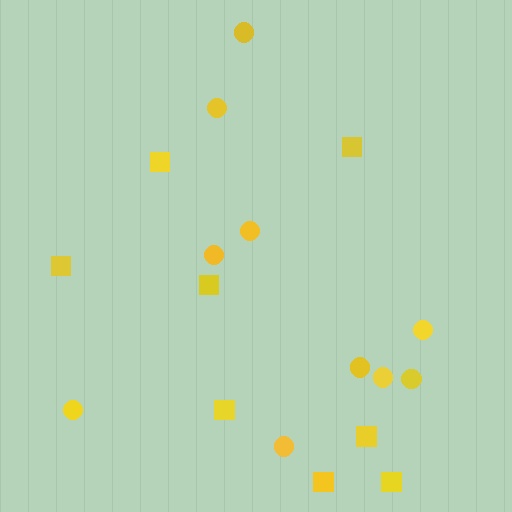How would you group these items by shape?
There are 2 groups: one group of circles (10) and one group of squares (8).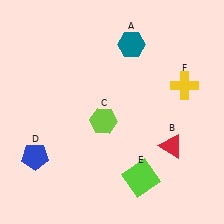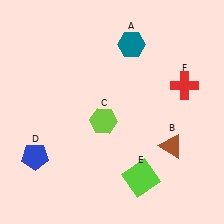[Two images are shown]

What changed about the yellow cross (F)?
In Image 1, F is yellow. In Image 2, it changed to red.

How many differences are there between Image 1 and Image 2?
There are 2 differences between the two images.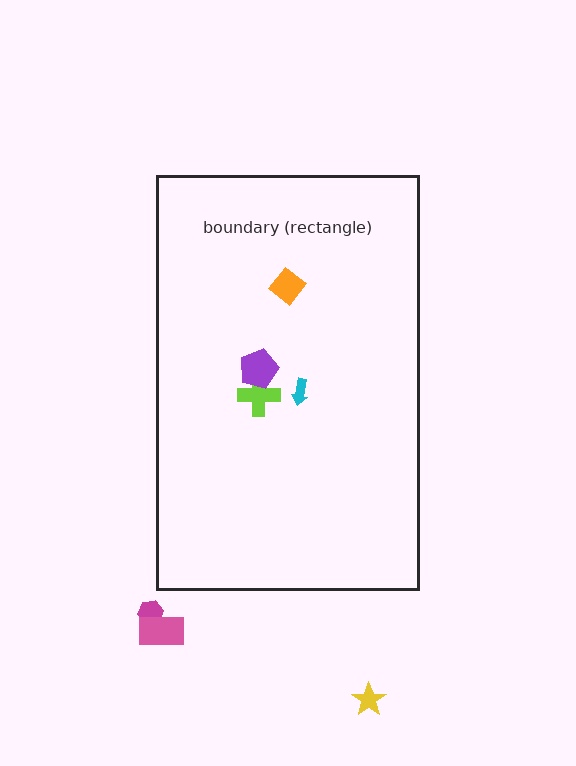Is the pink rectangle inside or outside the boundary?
Outside.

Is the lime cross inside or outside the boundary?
Inside.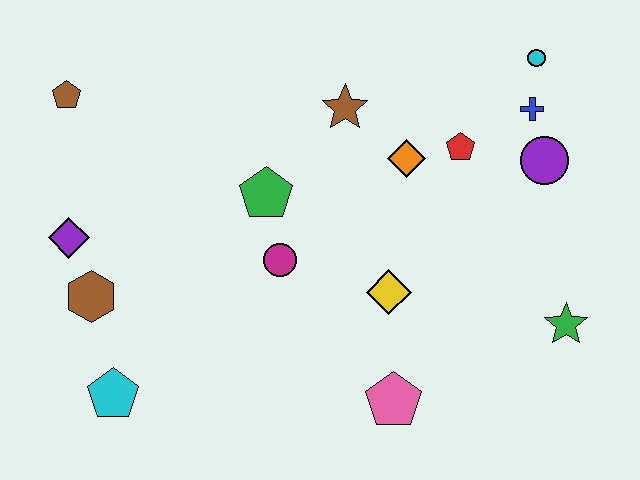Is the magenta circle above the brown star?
No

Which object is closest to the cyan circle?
The blue cross is closest to the cyan circle.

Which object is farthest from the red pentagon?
The cyan pentagon is farthest from the red pentagon.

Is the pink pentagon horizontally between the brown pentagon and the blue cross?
Yes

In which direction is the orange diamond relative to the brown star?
The orange diamond is to the right of the brown star.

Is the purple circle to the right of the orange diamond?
Yes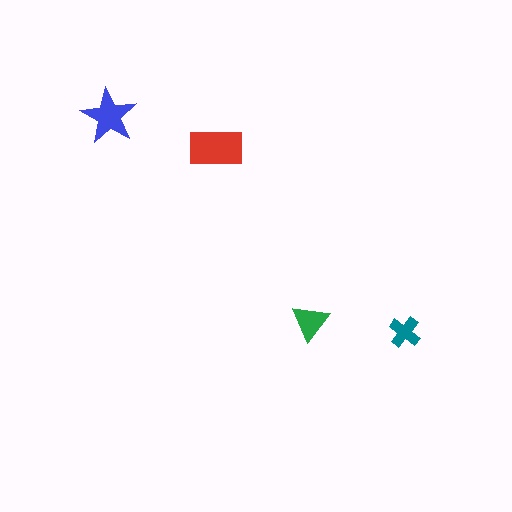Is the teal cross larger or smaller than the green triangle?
Smaller.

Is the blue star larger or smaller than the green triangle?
Larger.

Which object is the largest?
The red rectangle.